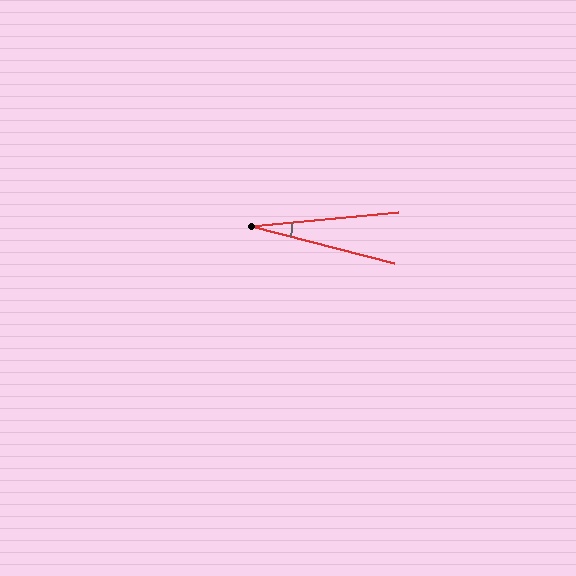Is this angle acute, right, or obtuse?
It is acute.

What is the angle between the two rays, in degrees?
Approximately 20 degrees.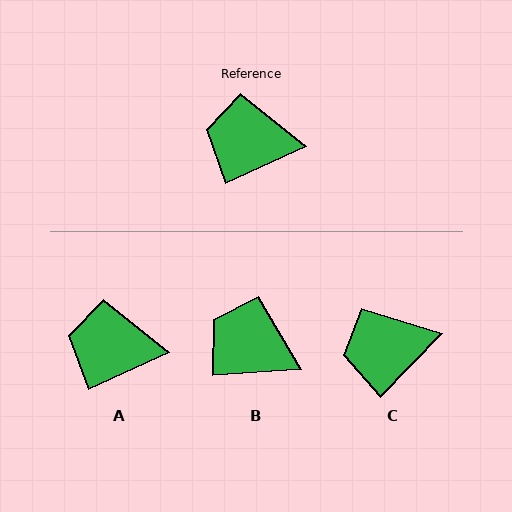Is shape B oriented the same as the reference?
No, it is off by about 20 degrees.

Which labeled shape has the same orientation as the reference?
A.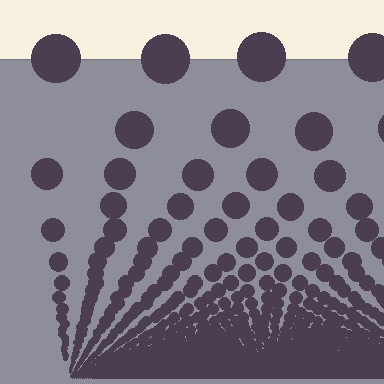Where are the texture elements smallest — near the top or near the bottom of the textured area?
Near the bottom.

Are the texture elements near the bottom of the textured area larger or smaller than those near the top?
Smaller. The gradient is inverted — elements near the bottom are smaller and denser.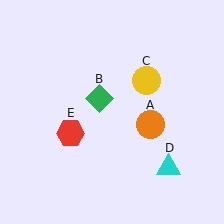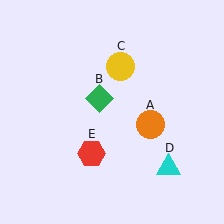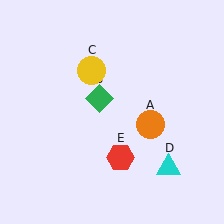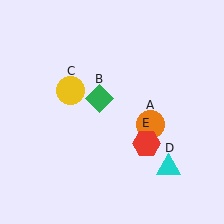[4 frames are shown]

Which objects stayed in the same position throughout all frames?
Orange circle (object A) and green diamond (object B) and cyan triangle (object D) remained stationary.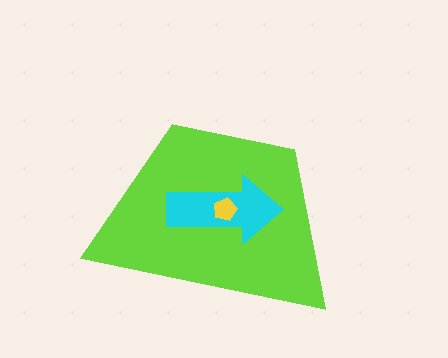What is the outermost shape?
The lime trapezoid.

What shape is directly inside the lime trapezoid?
The cyan arrow.